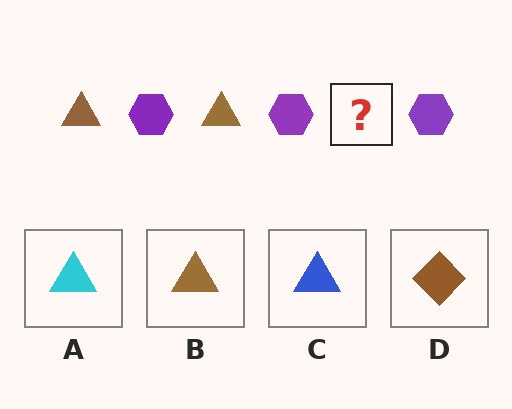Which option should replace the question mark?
Option B.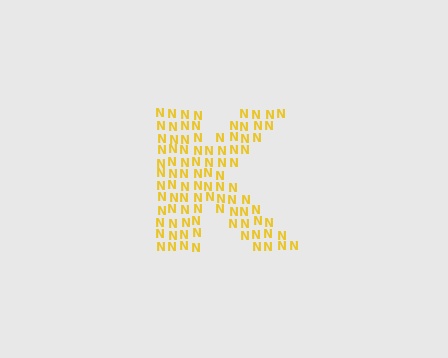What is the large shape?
The large shape is the letter K.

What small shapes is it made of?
It is made of small letter N's.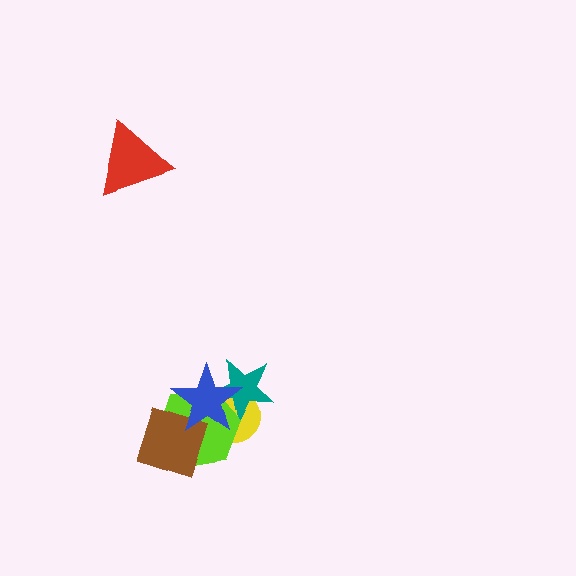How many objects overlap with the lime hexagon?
4 objects overlap with the lime hexagon.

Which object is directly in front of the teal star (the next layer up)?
The lime hexagon is directly in front of the teal star.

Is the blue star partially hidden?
No, no other shape covers it.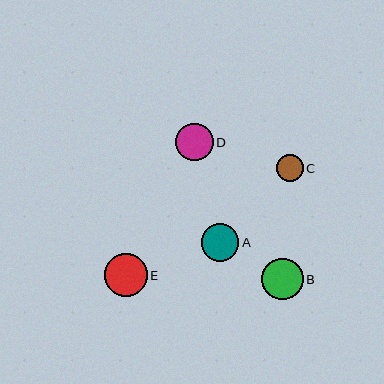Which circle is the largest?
Circle E is the largest with a size of approximately 42 pixels.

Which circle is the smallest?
Circle C is the smallest with a size of approximately 26 pixels.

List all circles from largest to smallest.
From largest to smallest: E, B, D, A, C.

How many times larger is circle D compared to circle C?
Circle D is approximately 1.4 times the size of circle C.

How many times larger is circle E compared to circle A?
Circle E is approximately 1.1 times the size of circle A.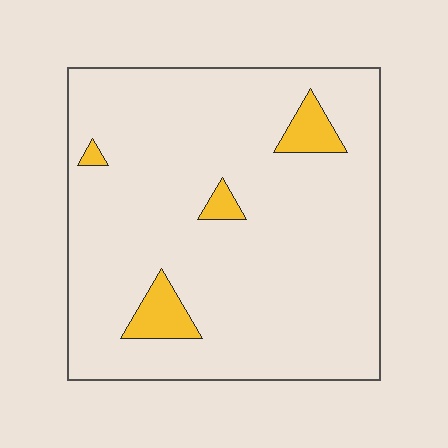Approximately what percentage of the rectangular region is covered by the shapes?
Approximately 5%.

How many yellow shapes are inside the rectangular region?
4.